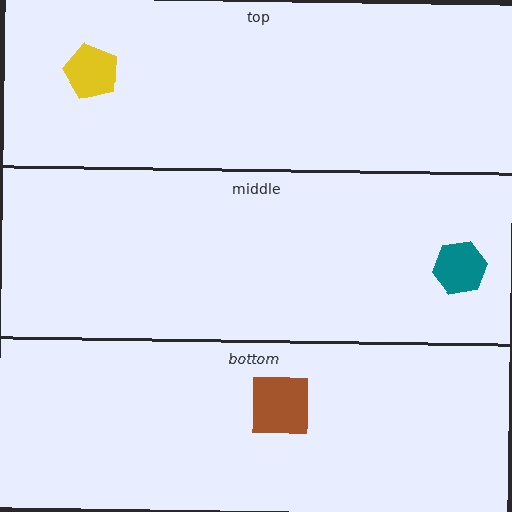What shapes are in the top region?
The yellow pentagon.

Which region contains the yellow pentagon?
The top region.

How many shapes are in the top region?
1.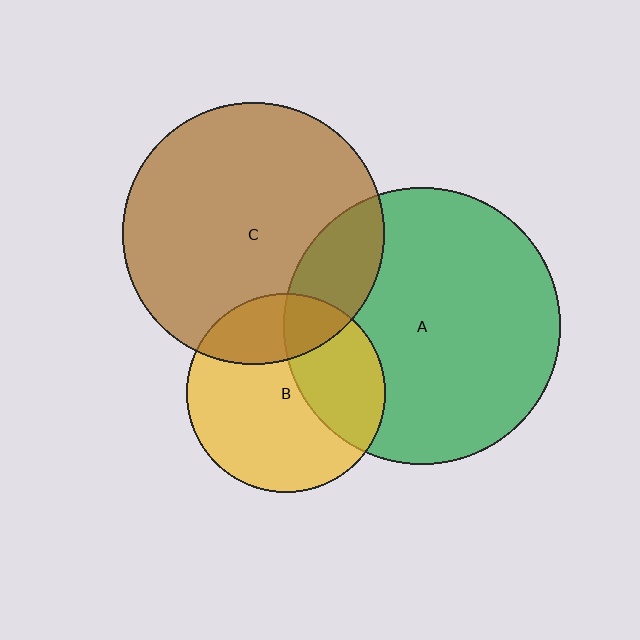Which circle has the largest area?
Circle A (green).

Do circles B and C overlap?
Yes.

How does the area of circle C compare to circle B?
Approximately 1.7 times.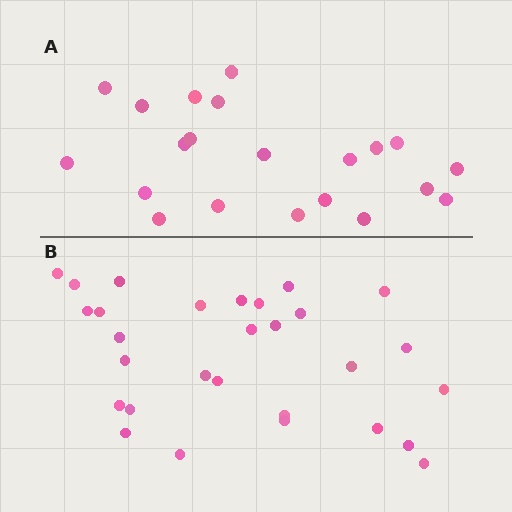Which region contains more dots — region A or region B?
Region B (the bottom region) has more dots.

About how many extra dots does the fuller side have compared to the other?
Region B has roughly 8 or so more dots than region A.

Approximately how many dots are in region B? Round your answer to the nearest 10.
About 30 dots. (The exact count is 29, which rounds to 30.)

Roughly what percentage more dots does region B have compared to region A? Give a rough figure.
About 40% more.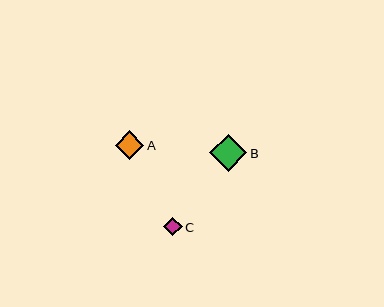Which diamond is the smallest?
Diamond C is the smallest with a size of approximately 19 pixels.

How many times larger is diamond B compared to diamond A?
Diamond B is approximately 1.3 times the size of diamond A.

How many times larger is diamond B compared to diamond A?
Diamond B is approximately 1.3 times the size of diamond A.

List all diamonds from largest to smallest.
From largest to smallest: B, A, C.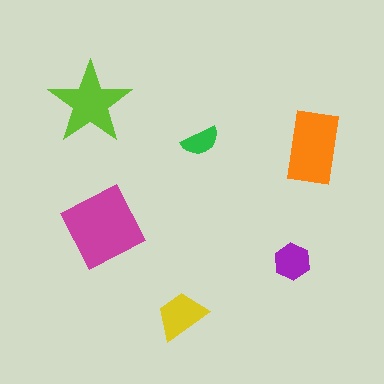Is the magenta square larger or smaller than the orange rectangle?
Larger.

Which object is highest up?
The lime star is topmost.